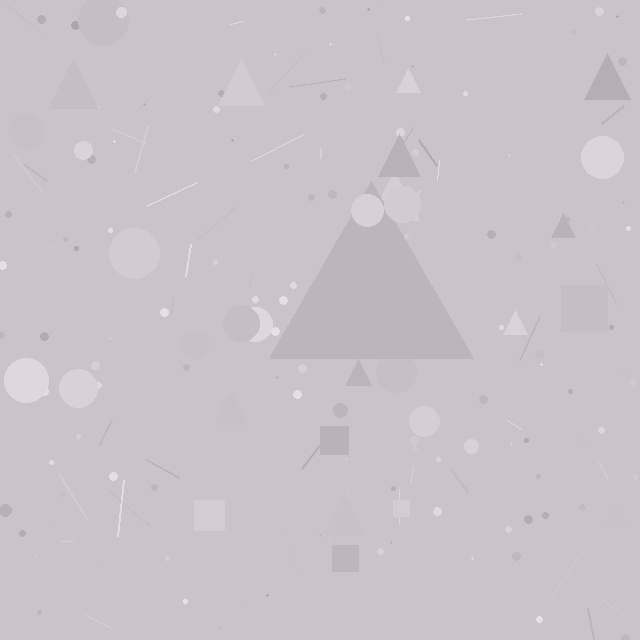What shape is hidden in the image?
A triangle is hidden in the image.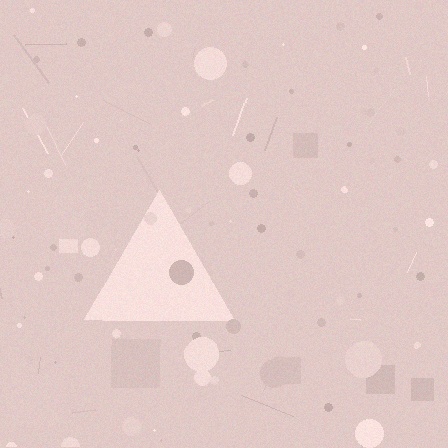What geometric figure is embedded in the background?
A triangle is embedded in the background.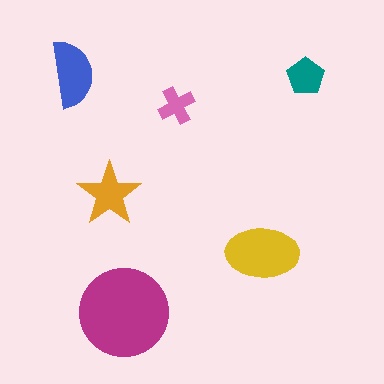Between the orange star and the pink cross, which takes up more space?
The orange star.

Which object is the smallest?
The pink cross.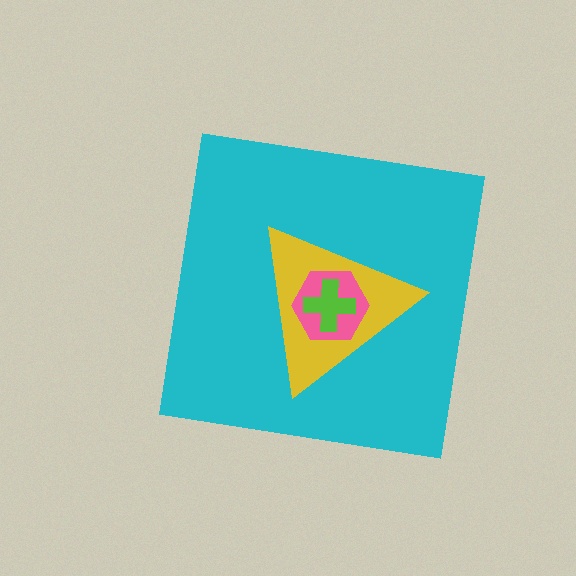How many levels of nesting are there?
4.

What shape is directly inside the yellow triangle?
The pink hexagon.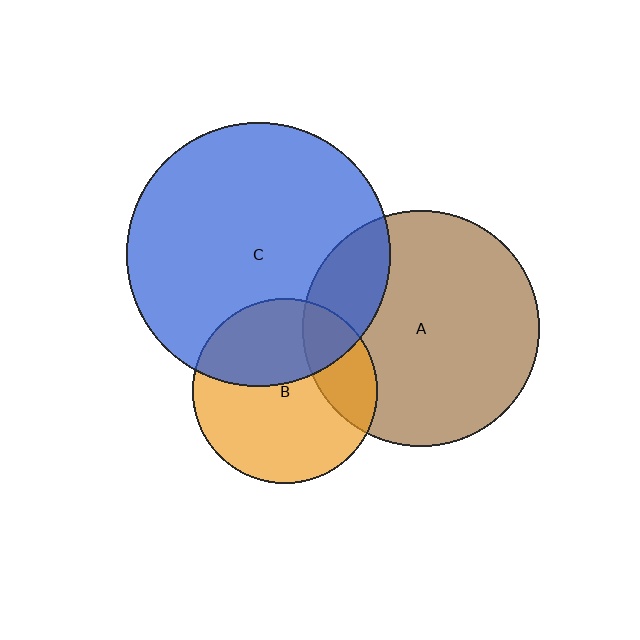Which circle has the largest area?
Circle C (blue).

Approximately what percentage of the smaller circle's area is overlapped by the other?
Approximately 40%.